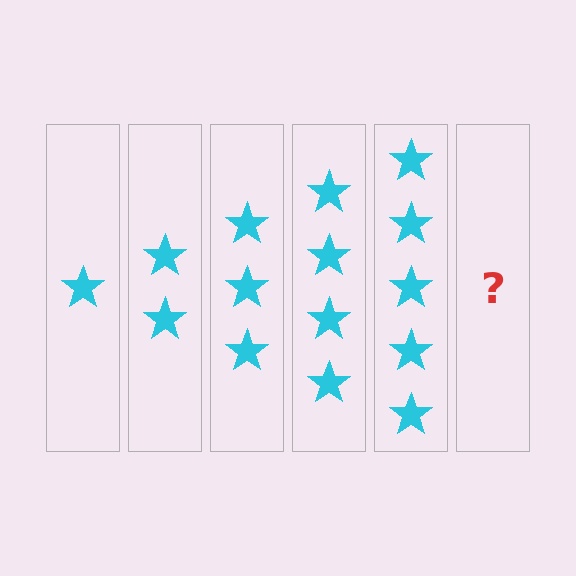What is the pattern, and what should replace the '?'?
The pattern is that each step adds one more star. The '?' should be 6 stars.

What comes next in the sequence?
The next element should be 6 stars.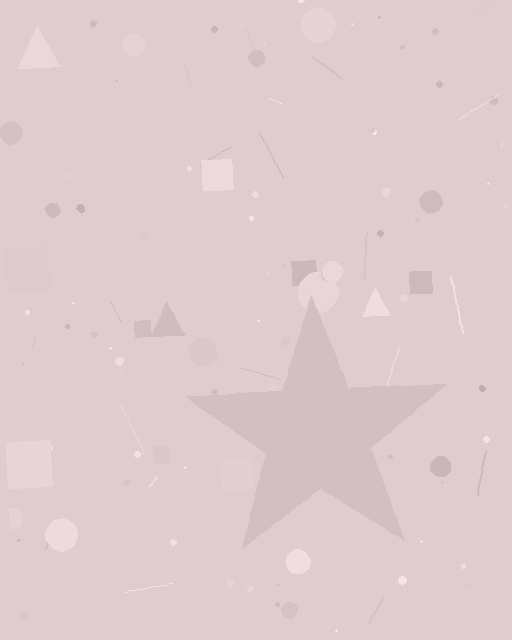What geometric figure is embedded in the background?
A star is embedded in the background.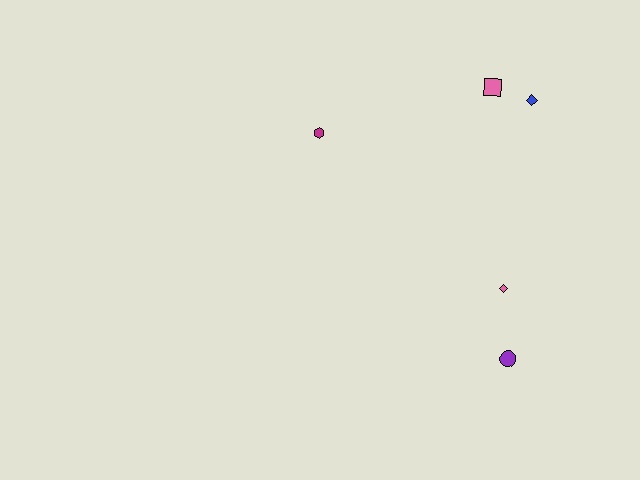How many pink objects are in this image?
There are 2 pink objects.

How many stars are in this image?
There are no stars.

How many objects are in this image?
There are 5 objects.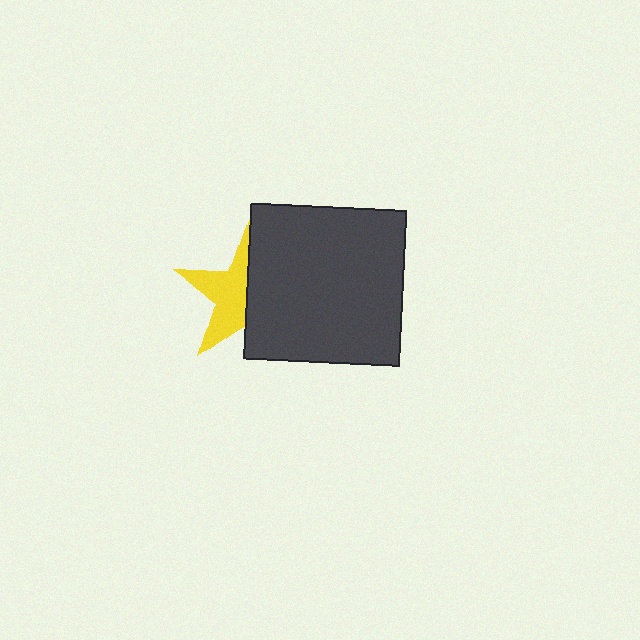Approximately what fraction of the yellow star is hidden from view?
Roughly 48% of the yellow star is hidden behind the dark gray square.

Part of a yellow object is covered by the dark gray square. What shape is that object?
It is a star.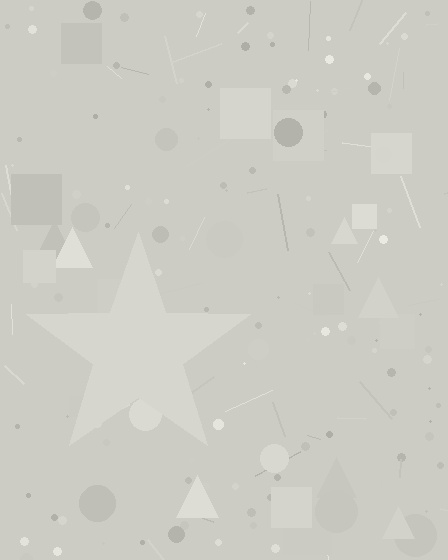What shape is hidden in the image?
A star is hidden in the image.